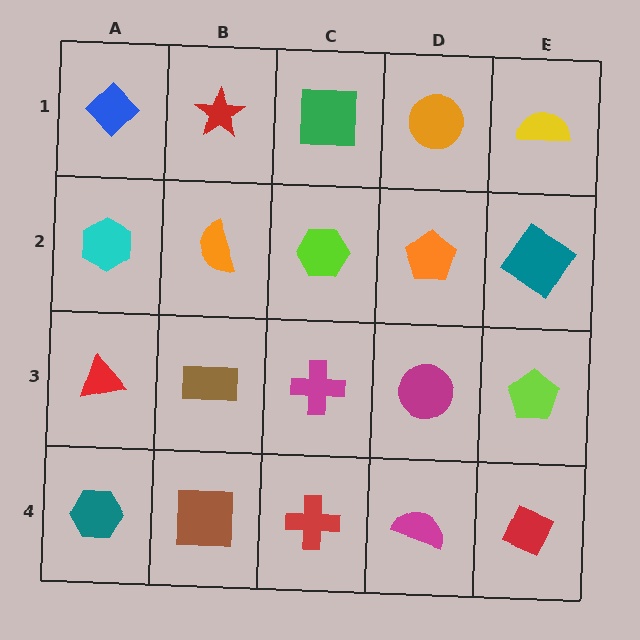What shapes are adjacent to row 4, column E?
A lime pentagon (row 3, column E), a magenta semicircle (row 4, column D).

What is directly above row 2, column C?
A green square.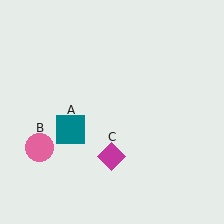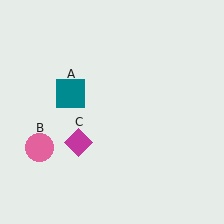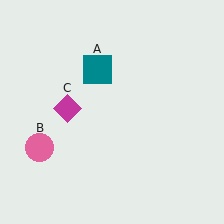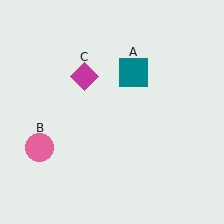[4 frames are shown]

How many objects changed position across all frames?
2 objects changed position: teal square (object A), magenta diamond (object C).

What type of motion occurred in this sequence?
The teal square (object A), magenta diamond (object C) rotated clockwise around the center of the scene.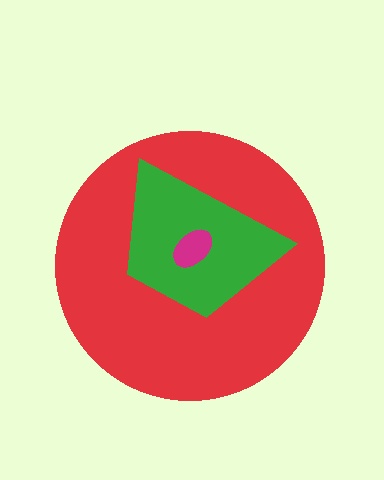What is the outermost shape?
The red circle.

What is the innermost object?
The magenta ellipse.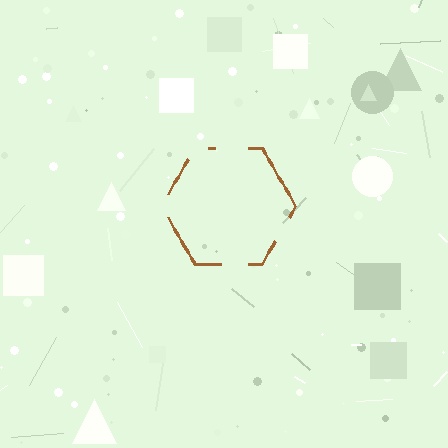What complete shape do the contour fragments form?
The contour fragments form a hexagon.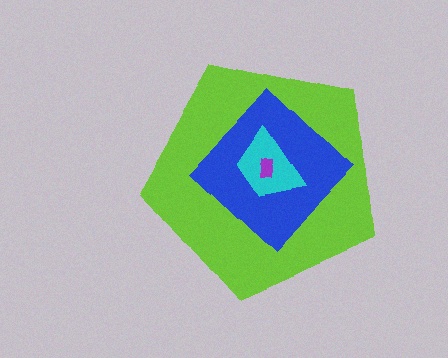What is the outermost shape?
The lime pentagon.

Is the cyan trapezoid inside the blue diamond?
Yes.